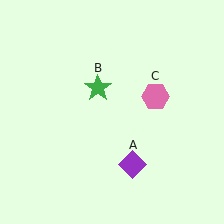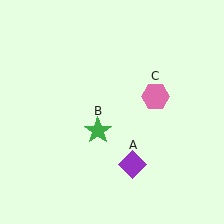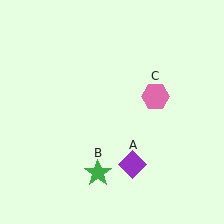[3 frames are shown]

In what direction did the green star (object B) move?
The green star (object B) moved down.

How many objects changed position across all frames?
1 object changed position: green star (object B).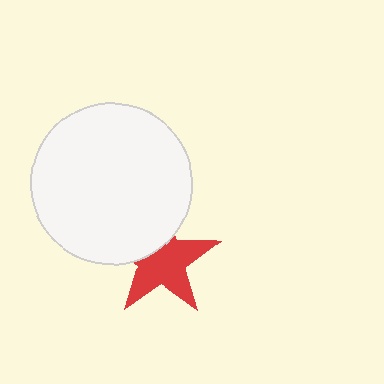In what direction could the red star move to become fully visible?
The red star could move down. That would shift it out from behind the white circle entirely.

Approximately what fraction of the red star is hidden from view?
Roughly 33% of the red star is hidden behind the white circle.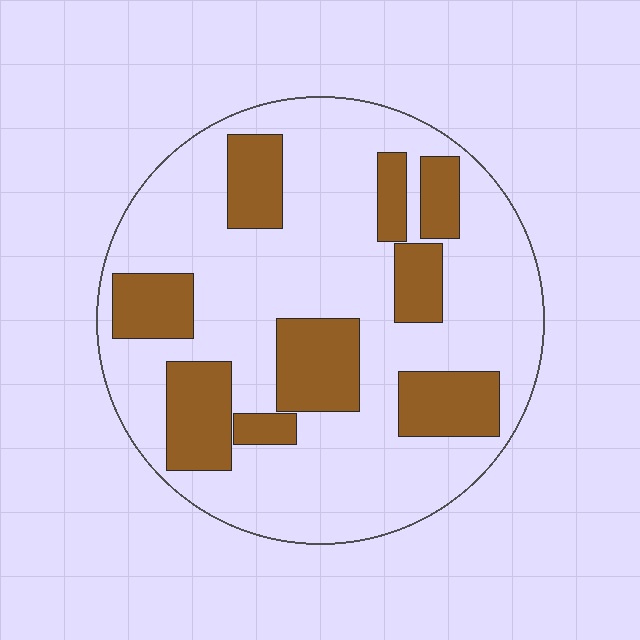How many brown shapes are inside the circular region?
9.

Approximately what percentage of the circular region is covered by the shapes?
Approximately 30%.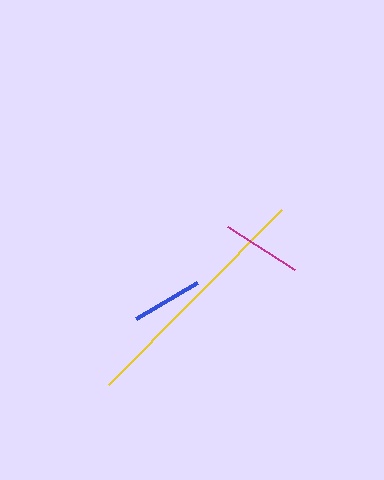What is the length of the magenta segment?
The magenta segment is approximately 80 pixels long.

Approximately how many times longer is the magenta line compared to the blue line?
The magenta line is approximately 1.1 times the length of the blue line.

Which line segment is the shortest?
The blue line is the shortest at approximately 71 pixels.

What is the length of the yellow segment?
The yellow segment is approximately 246 pixels long.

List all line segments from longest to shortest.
From longest to shortest: yellow, magenta, blue.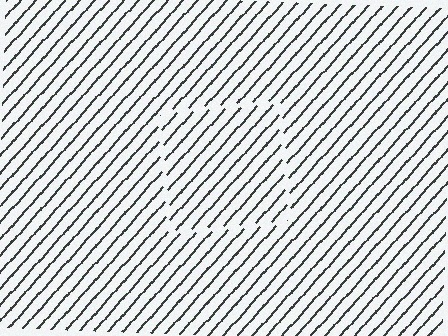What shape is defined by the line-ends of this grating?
An illusory square. The interior of the shape contains the same grating, shifted by half a period — the contour is defined by the phase discontinuity where line-ends from the inner and outer gratings abut.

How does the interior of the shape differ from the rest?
The interior of the shape contains the same grating, shifted by half a period — the contour is defined by the phase discontinuity where line-ends from the inner and outer gratings abut.